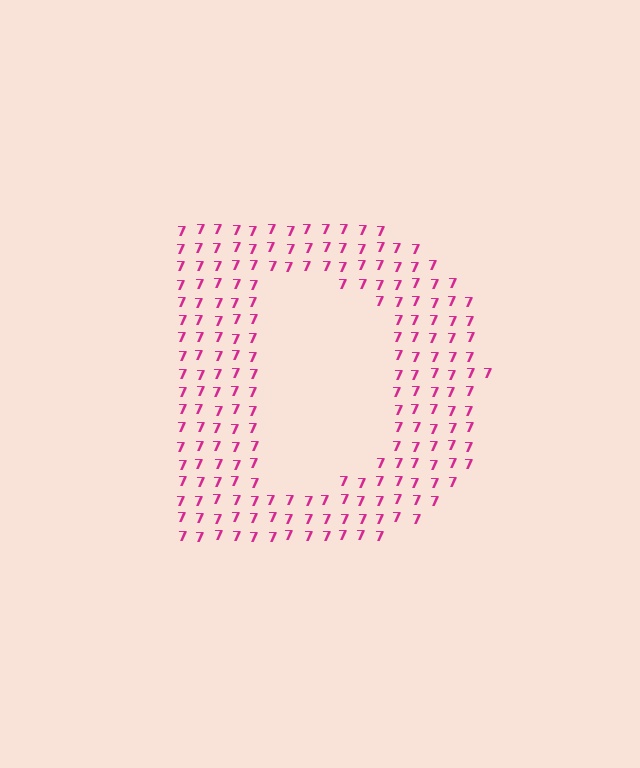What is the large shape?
The large shape is the letter D.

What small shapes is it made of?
It is made of small digit 7's.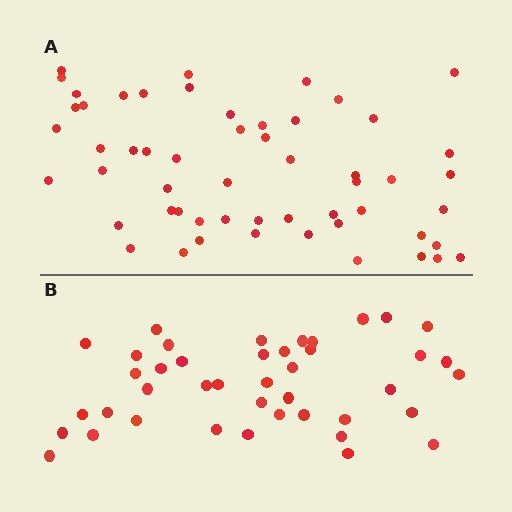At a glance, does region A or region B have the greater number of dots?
Region A (the top region) has more dots.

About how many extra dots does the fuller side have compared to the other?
Region A has approximately 15 more dots than region B.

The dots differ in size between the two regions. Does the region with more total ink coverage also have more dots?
No. Region B has more total ink coverage because its dots are larger, but region A actually contains more individual dots. Total area can be misleading — the number of items is what matters here.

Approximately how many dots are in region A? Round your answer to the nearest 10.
About 60 dots. (The exact count is 55, which rounds to 60.)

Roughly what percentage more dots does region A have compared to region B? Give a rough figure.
About 30% more.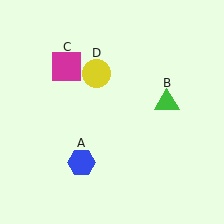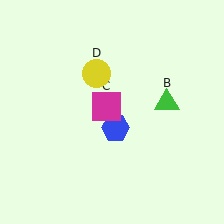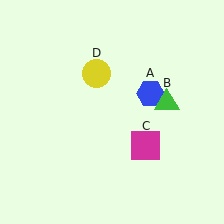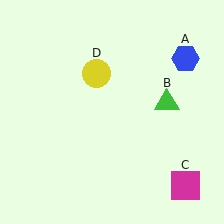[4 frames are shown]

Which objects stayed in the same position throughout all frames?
Green triangle (object B) and yellow circle (object D) remained stationary.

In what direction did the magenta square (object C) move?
The magenta square (object C) moved down and to the right.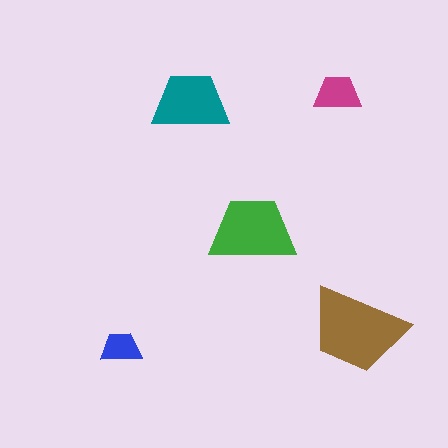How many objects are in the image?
There are 5 objects in the image.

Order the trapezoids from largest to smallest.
the brown one, the green one, the teal one, the magenta one, the blue one.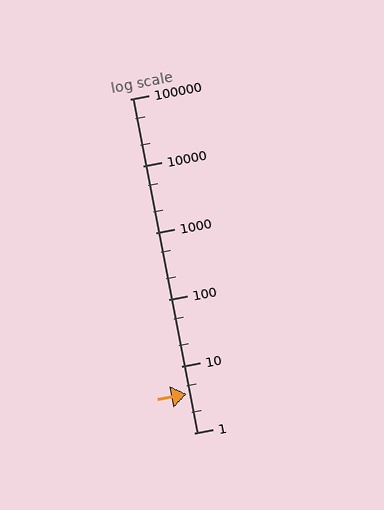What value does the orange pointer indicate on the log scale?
The pointer indicates approximately 3.8.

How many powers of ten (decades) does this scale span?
The scale spans 5 decades, from 1 to 100000.